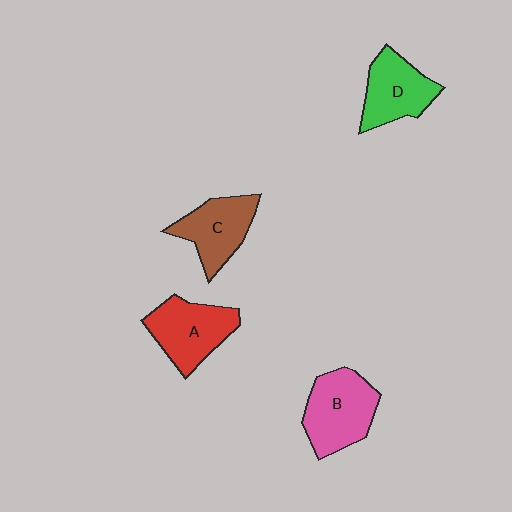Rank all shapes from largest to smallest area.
From largest to smallest: B (pink), A (red), D (green), C (brown).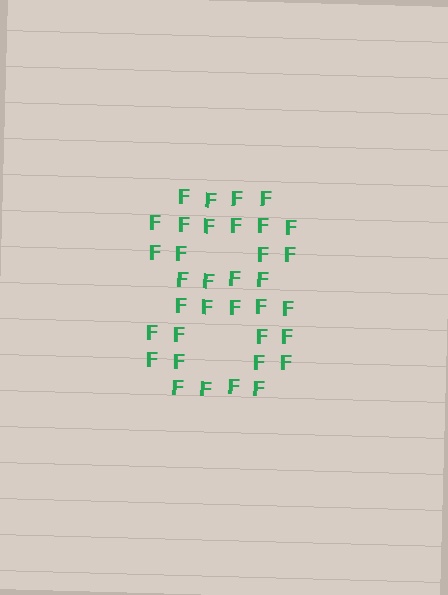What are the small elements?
The small elements are letter F's.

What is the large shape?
The large shape is the digit 8.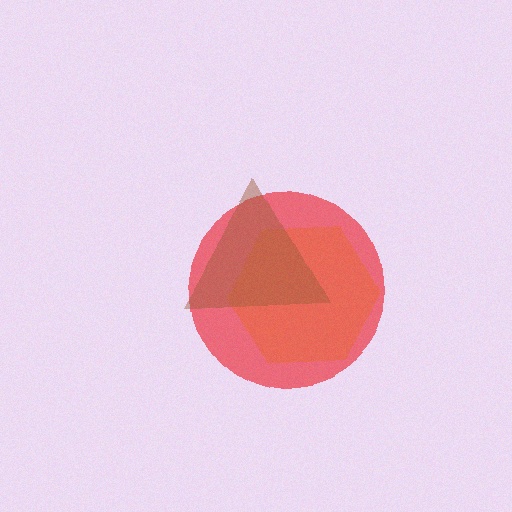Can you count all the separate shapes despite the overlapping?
Yes, there are 3 separate shapes.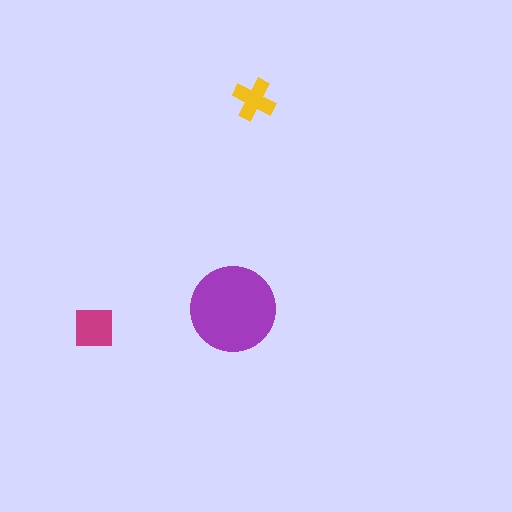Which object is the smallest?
The yellow cross.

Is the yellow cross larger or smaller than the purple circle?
Smaller.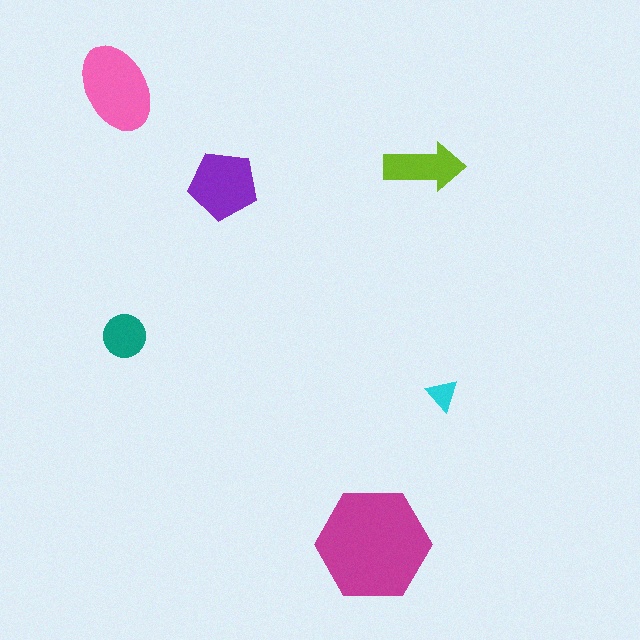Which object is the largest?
The magenta hexagon.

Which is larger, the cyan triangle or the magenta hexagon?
The magenta hexagon.